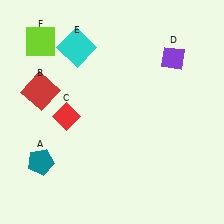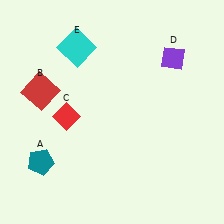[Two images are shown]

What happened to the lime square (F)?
The lime square (F) was removed in Image 2. It was in the top-left area of Image 1.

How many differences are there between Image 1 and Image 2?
There is 1 difference between the two images.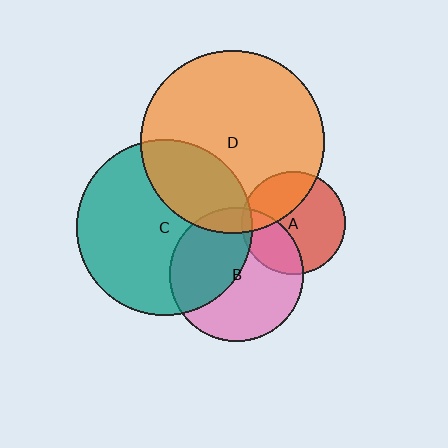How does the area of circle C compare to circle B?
Approximately 1.7 times.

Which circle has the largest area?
Circle D (orange).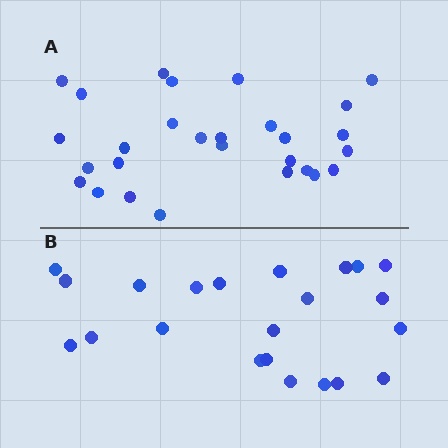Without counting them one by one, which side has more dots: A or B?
Region A (the top region) has more dots.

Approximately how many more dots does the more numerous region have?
Region A has about 6 more dots than region B.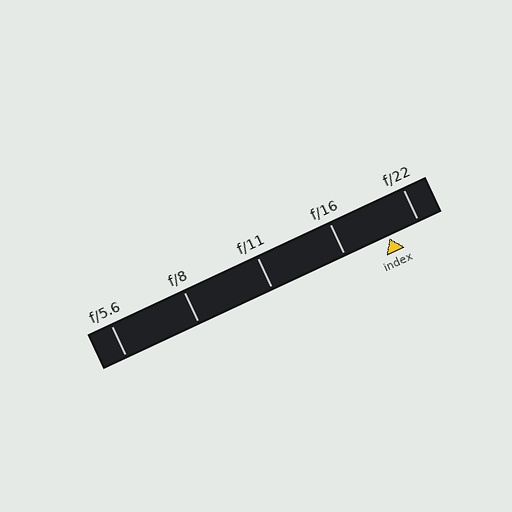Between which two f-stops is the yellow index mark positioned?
The index mark is between f/16 and f/22.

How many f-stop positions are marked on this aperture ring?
There are 5 f-stop positions marked.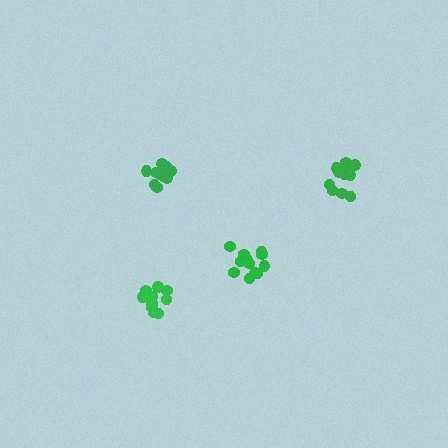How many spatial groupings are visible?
There are 4 spatial groupings.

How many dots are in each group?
Group 1: 11 dots, Group 2: 12 dots, Group 3: 11 dots, Group 4: 14 dots (48 total).